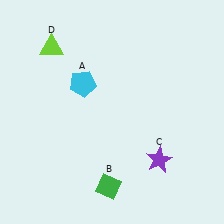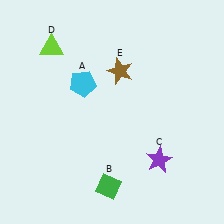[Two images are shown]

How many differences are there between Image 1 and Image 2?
There is 1 difference between the two images.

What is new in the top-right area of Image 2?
A brown star (E) was added in the top-right area of Image 2.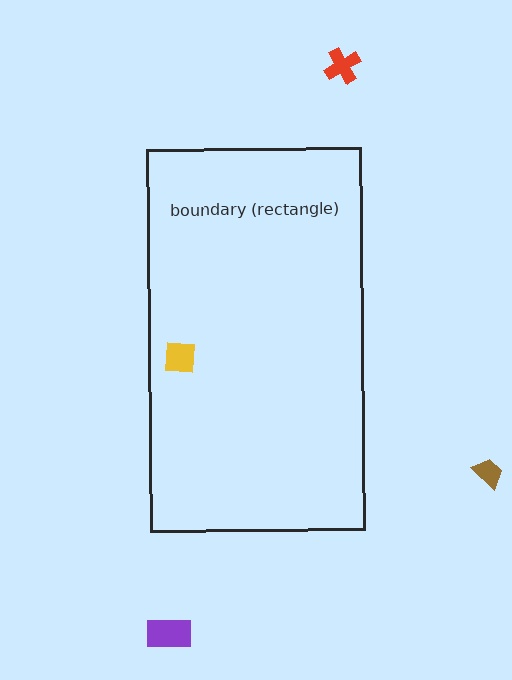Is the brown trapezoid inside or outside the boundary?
Outside.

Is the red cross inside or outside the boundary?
Outside.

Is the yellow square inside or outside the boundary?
Inside.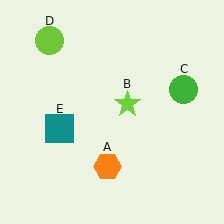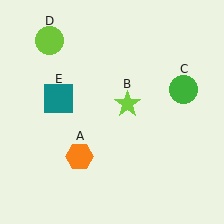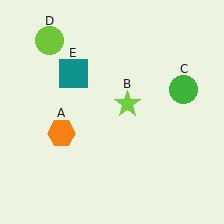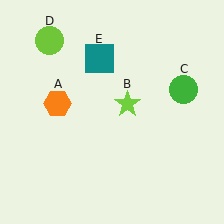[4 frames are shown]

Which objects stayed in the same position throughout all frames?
Lime star (object B) and green circle (object C) and lime circle (object D) remained stationary.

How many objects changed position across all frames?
2 objects changed position: orange hexagon (object A), teal square (object E).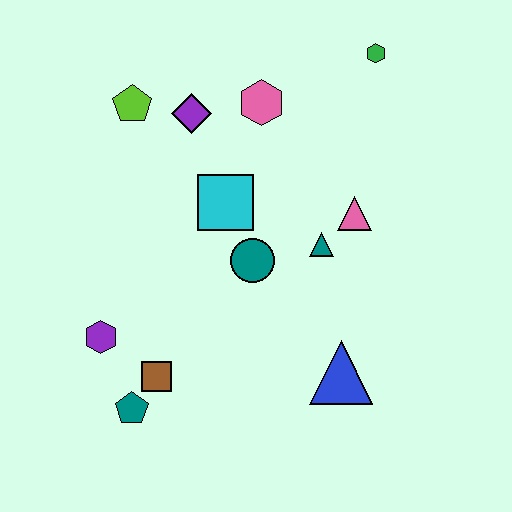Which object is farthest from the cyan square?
The teal pentagon is farthest from the cyan square.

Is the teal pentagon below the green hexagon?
Yes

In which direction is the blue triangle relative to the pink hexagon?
The blue triangle is below the pink hexagon.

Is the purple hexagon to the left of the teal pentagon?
Yes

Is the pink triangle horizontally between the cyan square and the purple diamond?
No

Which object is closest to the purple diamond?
The lime pentagon is closest to the purple diamond.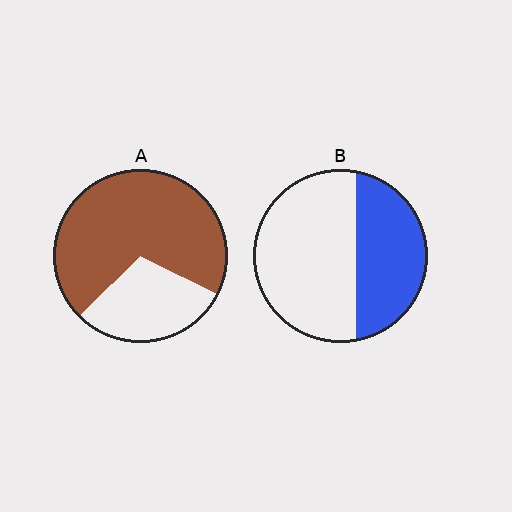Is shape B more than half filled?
No.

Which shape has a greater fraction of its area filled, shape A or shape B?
Shape A.